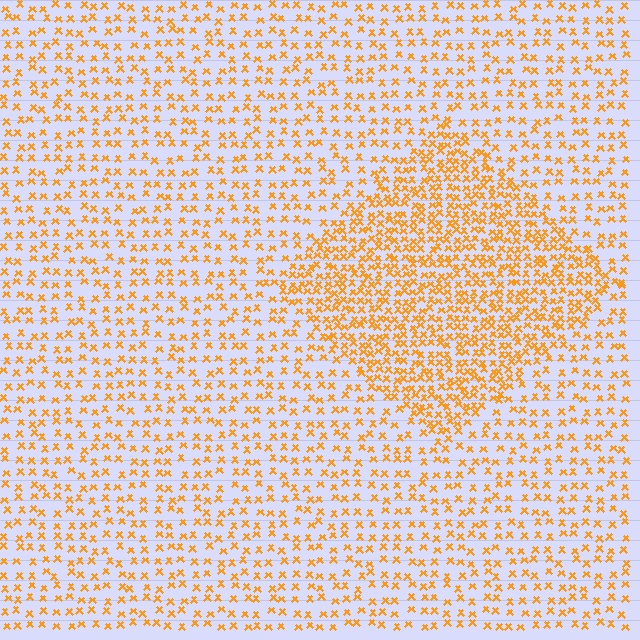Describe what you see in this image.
The image contains small orange elements arranged at two different densities. A diamond-shaped region is visible where the elements are more densely packed than the surrounding area.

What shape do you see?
I see a diamond.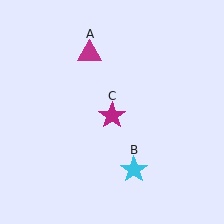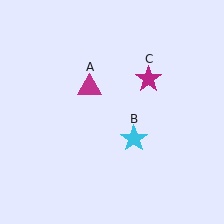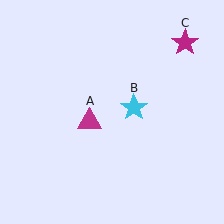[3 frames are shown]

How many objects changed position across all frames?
3 objects changed position: magenta triangle (object A), cyan star (object B), magenta star (object C).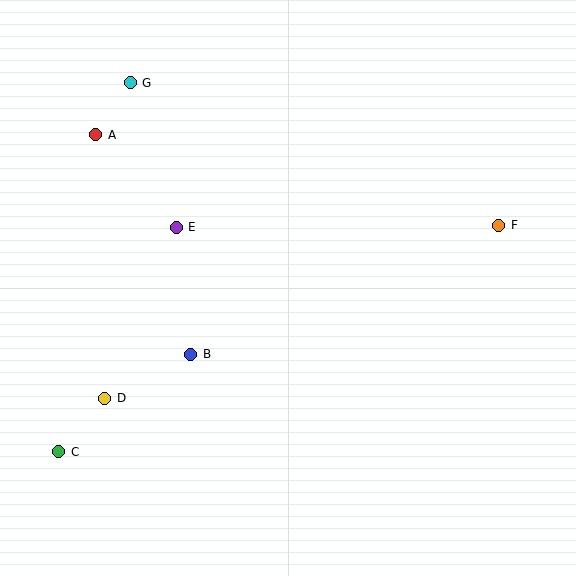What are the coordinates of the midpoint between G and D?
The midpoint between G and D is at (117, 241).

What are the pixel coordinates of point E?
Point E is at (176, 227).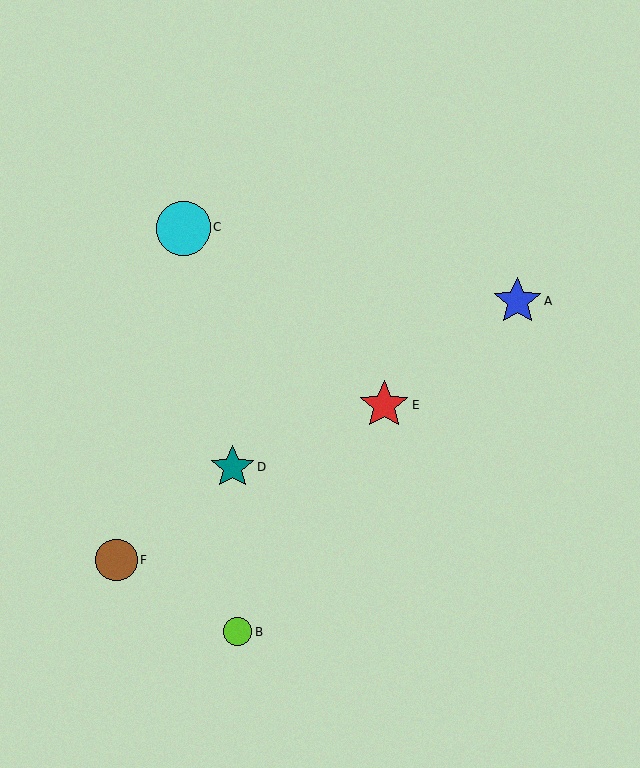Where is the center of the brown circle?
The center of the brown circle is at (116, 560).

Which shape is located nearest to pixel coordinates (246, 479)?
The teal star (labeled D) at (233, 468) is nearest to that location.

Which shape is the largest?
The cyan circle (labeled C) is the largest.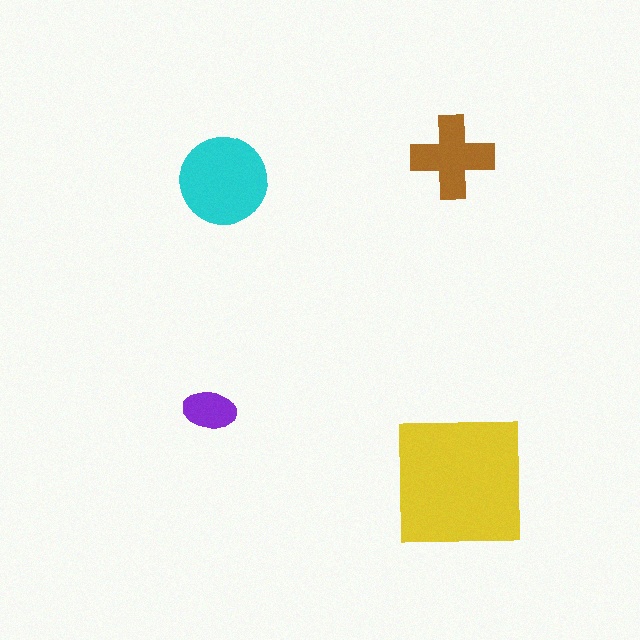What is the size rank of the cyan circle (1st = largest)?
2nd.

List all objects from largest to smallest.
The yellow square, the cyan circle, the brown cross, the purple ellipse.